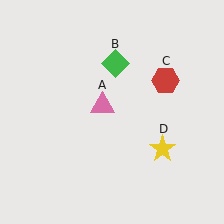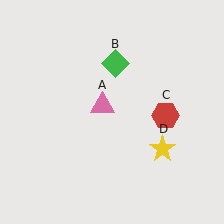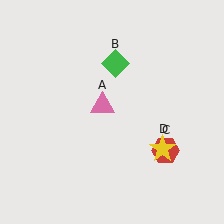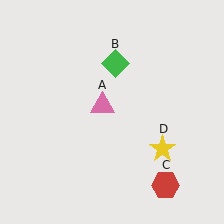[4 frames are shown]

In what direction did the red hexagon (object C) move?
The red hexagon (object C) moved down.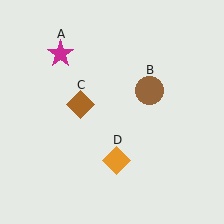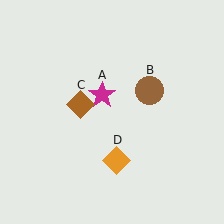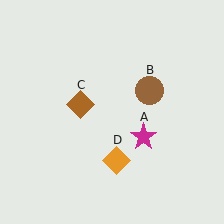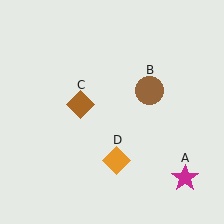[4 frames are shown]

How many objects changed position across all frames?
1 object changed position: magenta star (object A).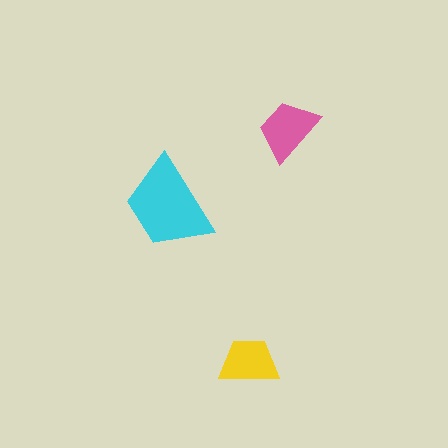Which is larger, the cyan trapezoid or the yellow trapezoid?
The cyan one.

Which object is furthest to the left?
The cyan trapezoid is leftmost.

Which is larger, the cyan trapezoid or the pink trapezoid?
The cyan one.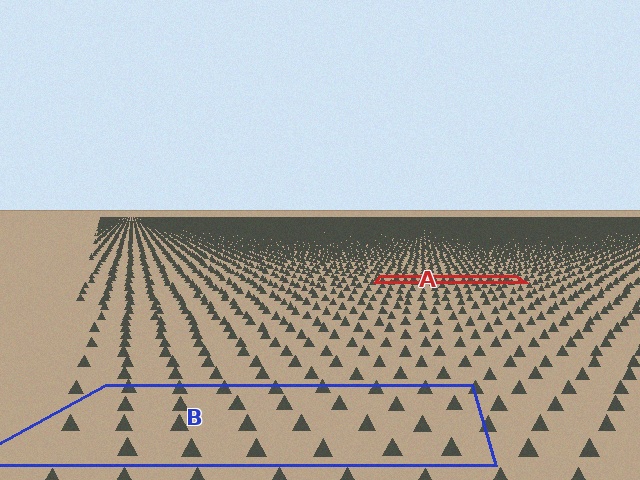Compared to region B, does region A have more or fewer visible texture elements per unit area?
Region A has more texture elements per unit area — they are packed more densely because it is farther away.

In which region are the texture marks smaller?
The texture marks are smaller in region A, because it is farther away.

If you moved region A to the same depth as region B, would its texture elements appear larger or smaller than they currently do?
They would appear larger. At a closer depth, the same texture elements are projected at a bigger on-screen size.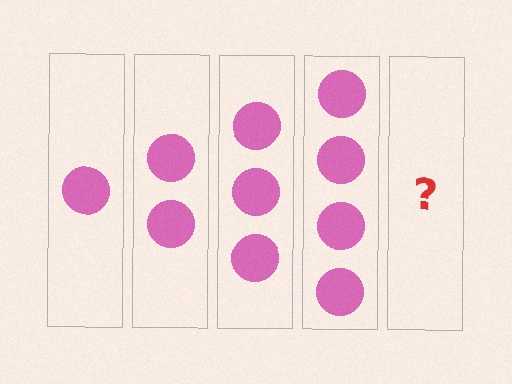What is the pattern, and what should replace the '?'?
The pattern is that each step adds one more circle. The '?' should be 5 circles.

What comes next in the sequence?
The next element should be 5 circles.